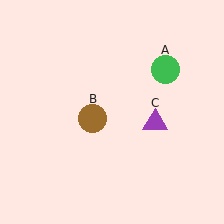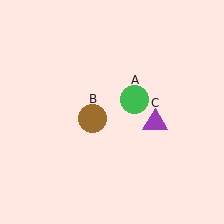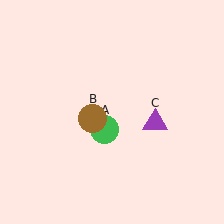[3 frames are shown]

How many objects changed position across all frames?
1 object changed position: green circle (object A).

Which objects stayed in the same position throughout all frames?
Brown circle (object B) and purple triangle (object C) remained stationary.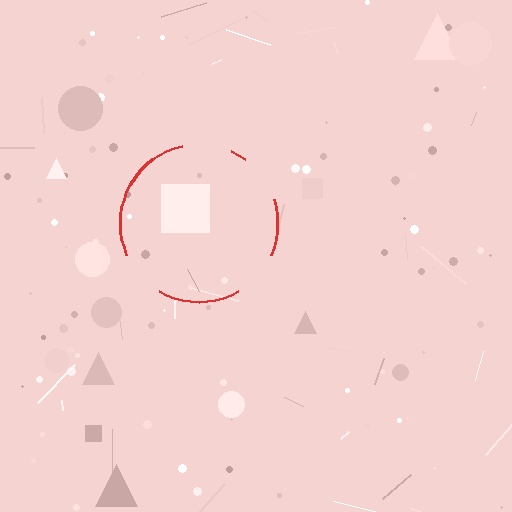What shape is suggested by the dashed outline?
The dashed outline suggests a circle.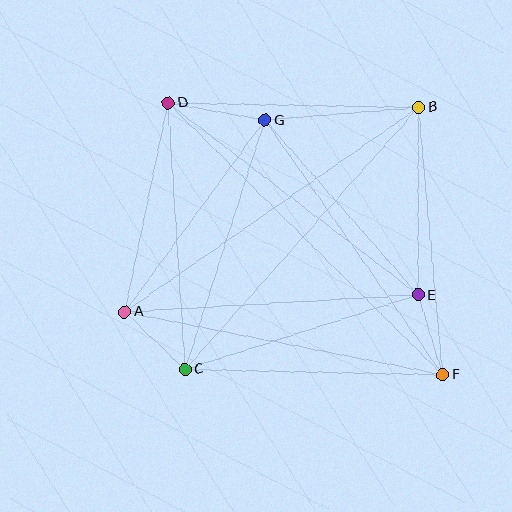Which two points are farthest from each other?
Points D and F are farthest from each other.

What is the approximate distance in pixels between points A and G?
The distance between A and G is approximately 237 pixels.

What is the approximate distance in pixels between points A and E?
The distance between A and E is approximately 293 pixels.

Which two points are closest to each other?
Points A and C are closest to each other.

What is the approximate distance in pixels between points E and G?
The distance between E and G is approximately 232 pixels.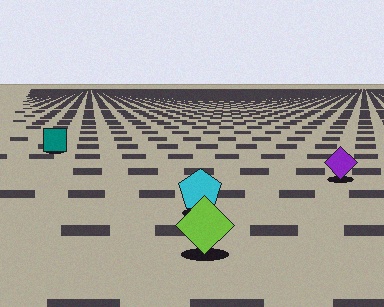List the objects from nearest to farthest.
From nearest to farthest: the lime diamond, the cyan pentagon, the purple diamond, the teal square.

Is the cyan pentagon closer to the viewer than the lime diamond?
No. The lime diamond is closer — you can tell from the texture gradient: the ground texture is coarser near it.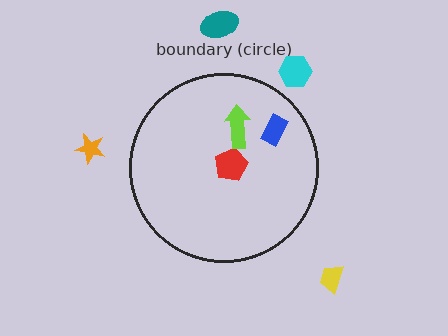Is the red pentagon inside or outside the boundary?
Inside.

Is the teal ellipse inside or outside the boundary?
Outside.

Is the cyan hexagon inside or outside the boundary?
Outside.